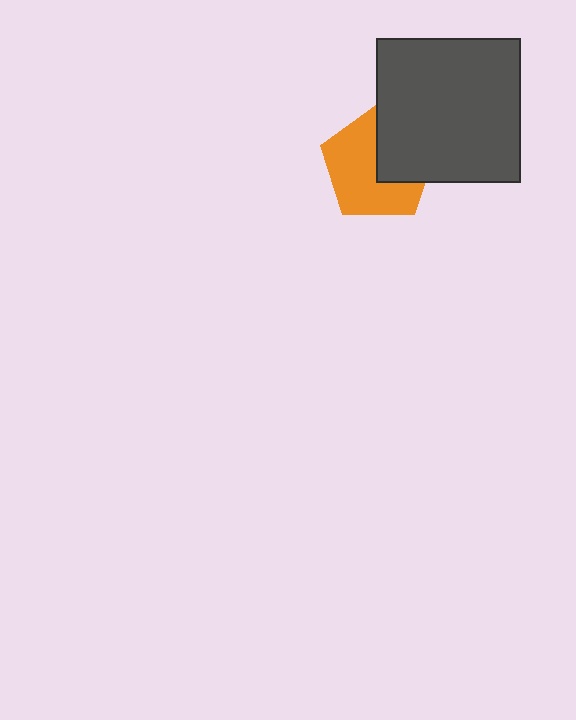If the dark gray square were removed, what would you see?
You would see the complete orange pentagon.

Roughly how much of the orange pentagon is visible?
About half of it is visible (roughly 62%).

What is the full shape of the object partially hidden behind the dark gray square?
The partially hidden object is an orange pentagon.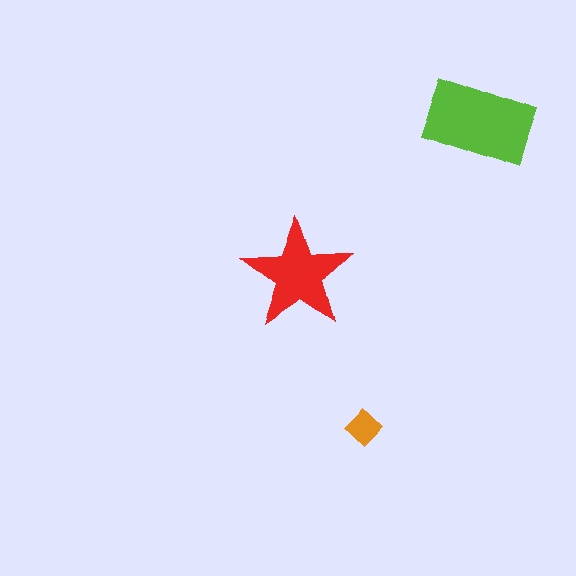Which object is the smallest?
The orange diamond.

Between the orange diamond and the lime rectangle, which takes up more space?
The lime rectangle.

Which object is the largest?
The lime rectangle.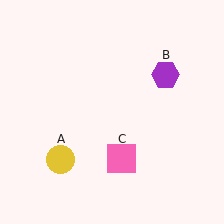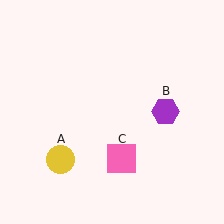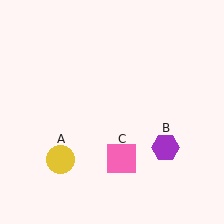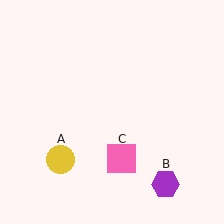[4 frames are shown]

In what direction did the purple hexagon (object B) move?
The purple hexagon (object B) moved down.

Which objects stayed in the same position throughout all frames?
Yellow circle (object A) and pink square (object C) remained stationary.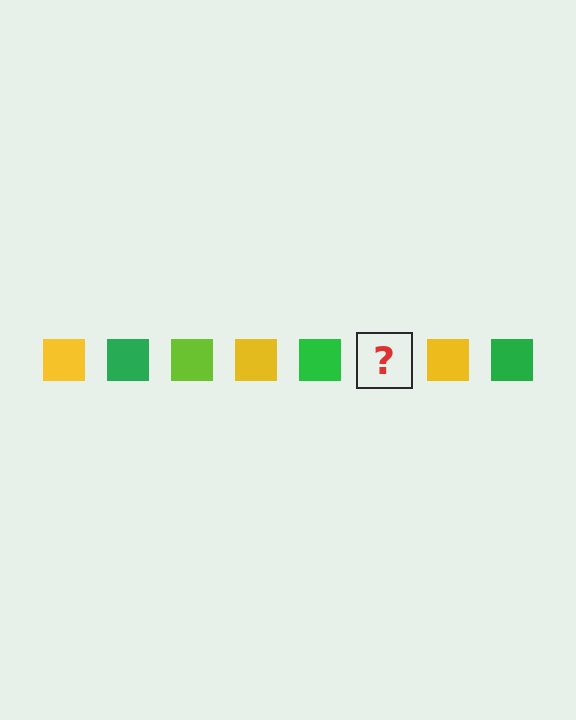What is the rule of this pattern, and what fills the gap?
The rule is that the pattern cycles through yellow, green, lime squares. The gap should be filled with a lime square.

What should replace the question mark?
The question mark should be replaced with a lime square.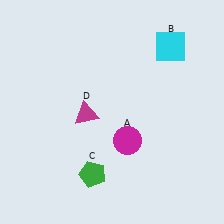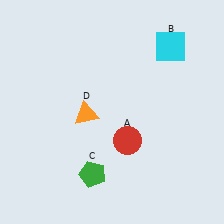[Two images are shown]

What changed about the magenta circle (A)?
In Image 1, A is magenta. In Image 2, it changed to red.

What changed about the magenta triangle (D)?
In Image 1, D is magenta. In Image 2, it changed to orange.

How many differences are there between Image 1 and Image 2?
There are 2 differences between the two images.